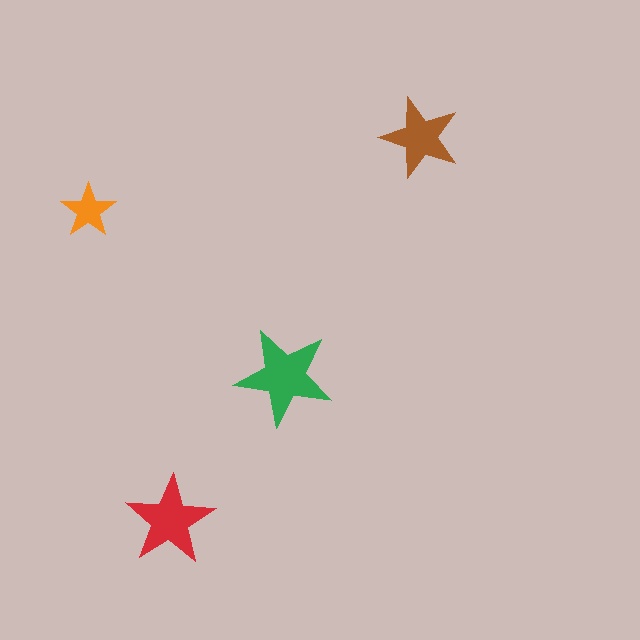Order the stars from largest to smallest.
the green one, the red one, the brown one, the orange one.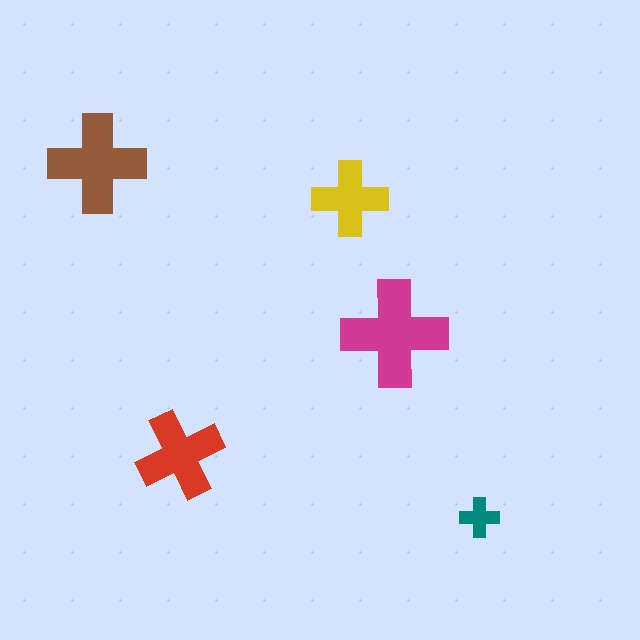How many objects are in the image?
There are 5 objects in the image.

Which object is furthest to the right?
The teal cross is rightmost.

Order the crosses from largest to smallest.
the magenta one, the brown one, the red one, the yellow one, the teal one.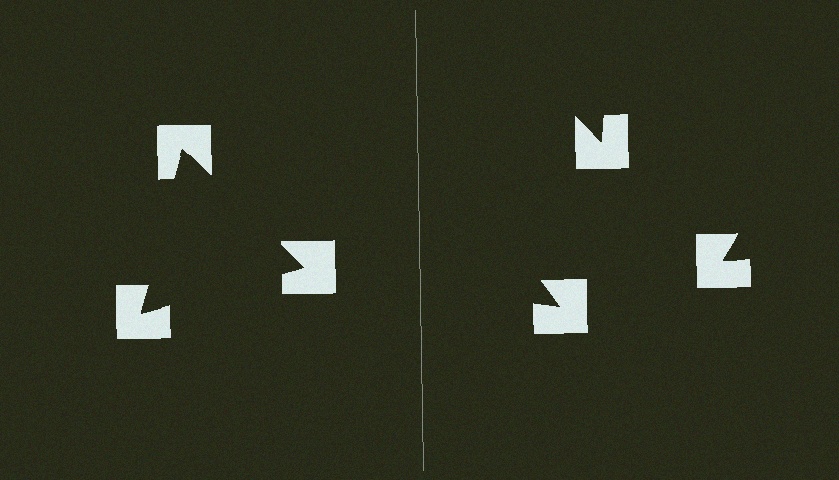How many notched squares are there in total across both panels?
6 — 3 on each side.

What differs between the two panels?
The notched squares are positioned identically on both sides; only the wedge orientations differ. On the left they align to a triangle; on the right they are misaligned.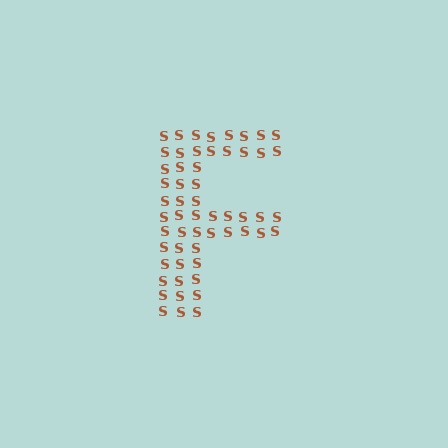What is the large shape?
The large shape is the letter F.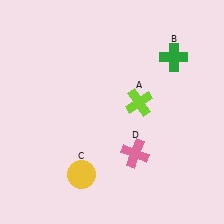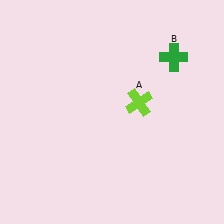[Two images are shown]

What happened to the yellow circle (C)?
The yellow circle (C) was removed in Image 2. It was in the bottom-left area of Image 1.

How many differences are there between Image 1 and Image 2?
There are 2 differences between the two images.